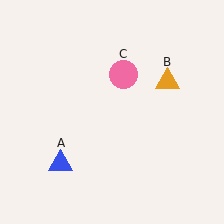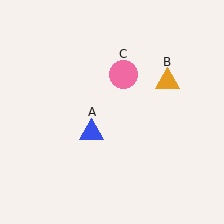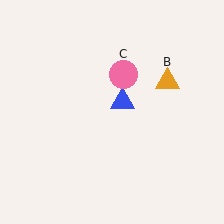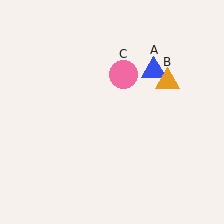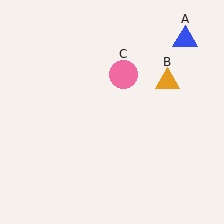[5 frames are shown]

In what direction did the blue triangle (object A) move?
The blue triangle (object A) moved up and to the right.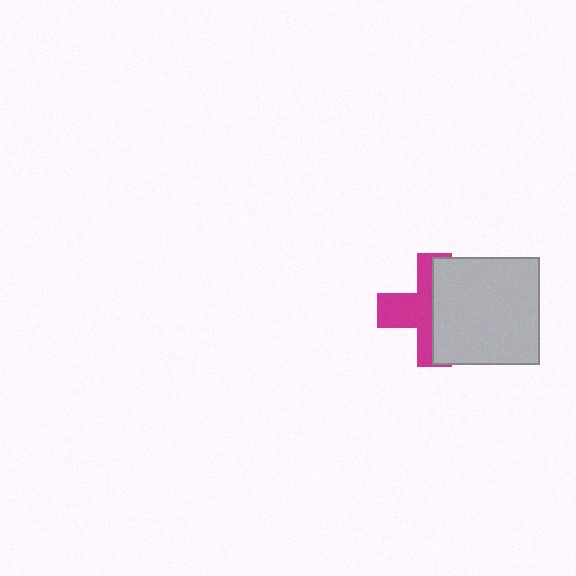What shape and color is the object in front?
The object in front is a light gray square.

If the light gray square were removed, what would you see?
You would see the complete magenta cross.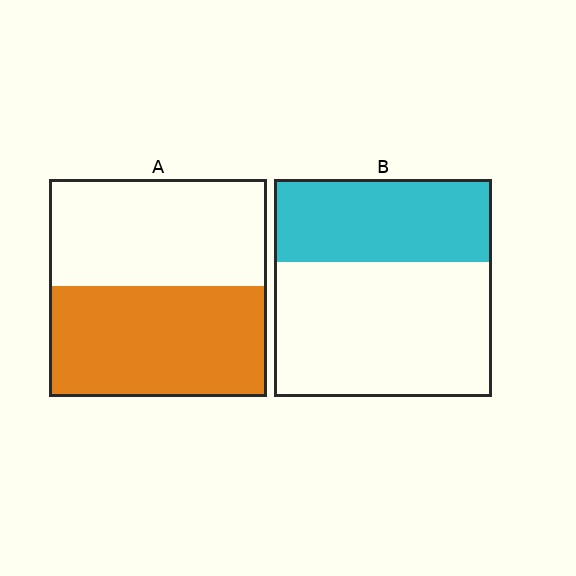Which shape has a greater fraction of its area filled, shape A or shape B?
Shape A.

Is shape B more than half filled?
No.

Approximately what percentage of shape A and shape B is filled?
A is approximately 50% and B is approximately 40%.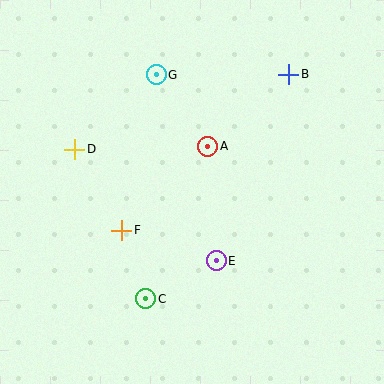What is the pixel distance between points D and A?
The distance between D and A is 133 pixels.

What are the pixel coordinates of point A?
Point A is at (208, 146).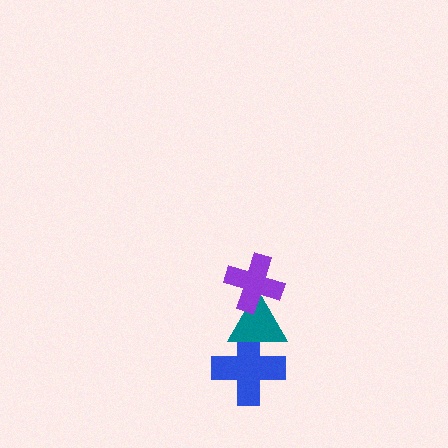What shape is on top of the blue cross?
The teal triangle is on top of the blue cross.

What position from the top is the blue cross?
The blue cross is 3rd from the top.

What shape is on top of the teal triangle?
The purple cross is on top of the teal triangle.